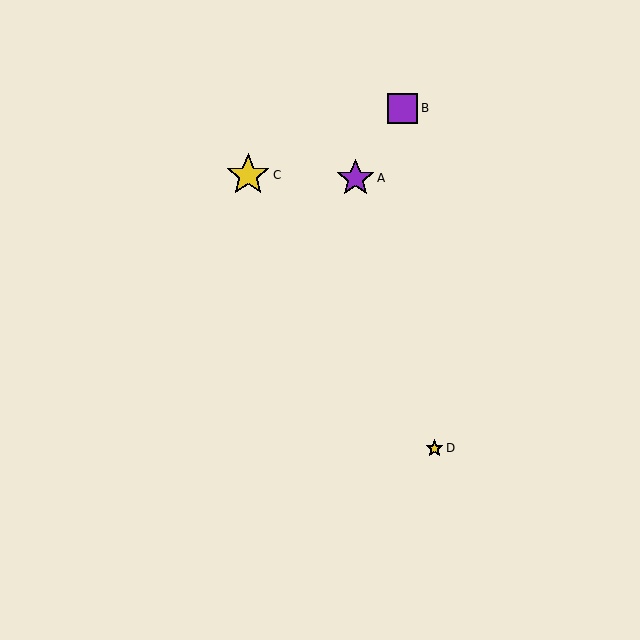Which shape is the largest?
The yellow star (labeled C) is the largest.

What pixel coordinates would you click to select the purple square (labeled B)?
Click at (402, 108) to select the purple square B.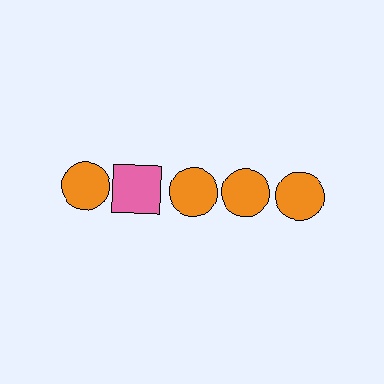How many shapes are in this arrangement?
There are 5 shapes arranged in a grid pattern.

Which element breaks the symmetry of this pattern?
The pink square in the top row, second from left column breaks the symmetry. All other shapes are orange circles.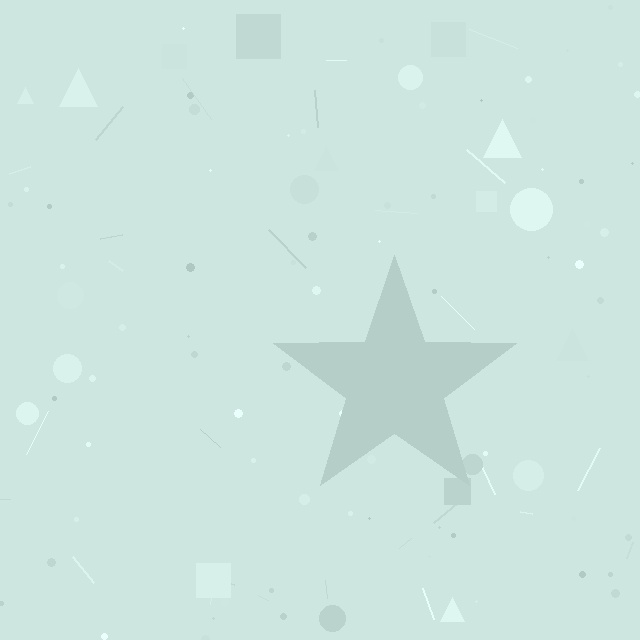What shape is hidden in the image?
A star is hidden in the image.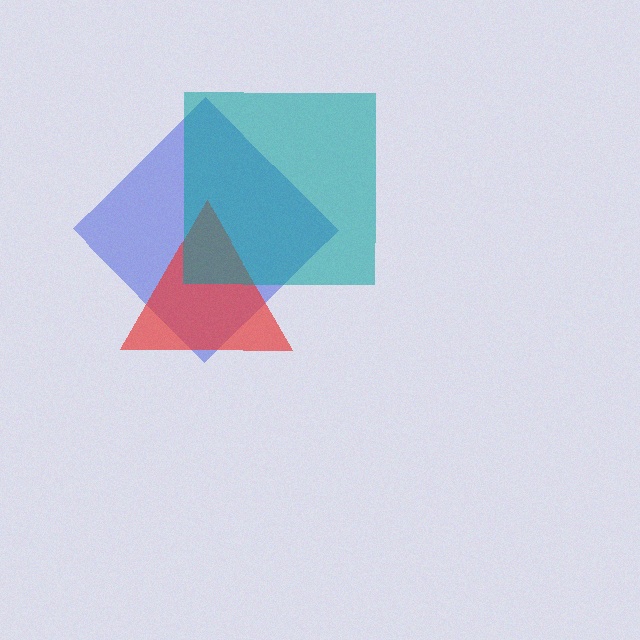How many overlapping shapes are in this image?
There are 3 overlapping shapes in the image.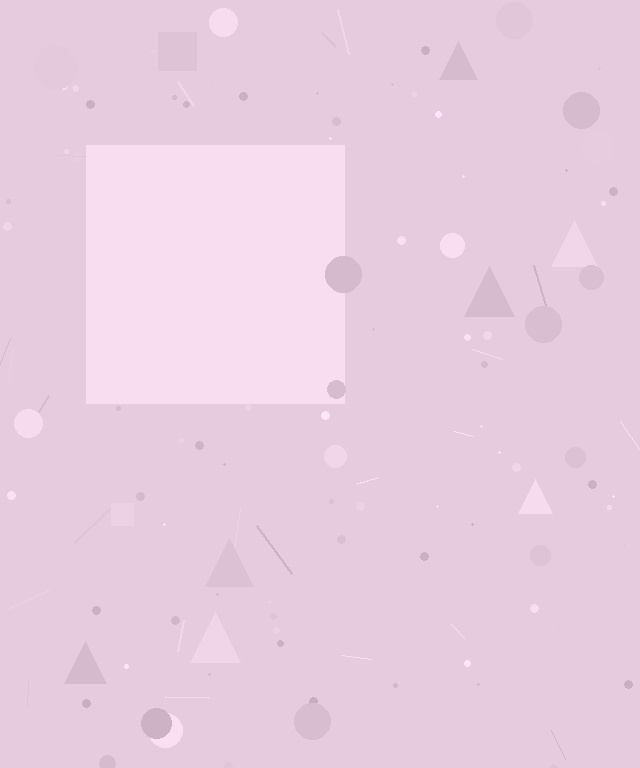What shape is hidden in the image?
A square is hidden in the image.